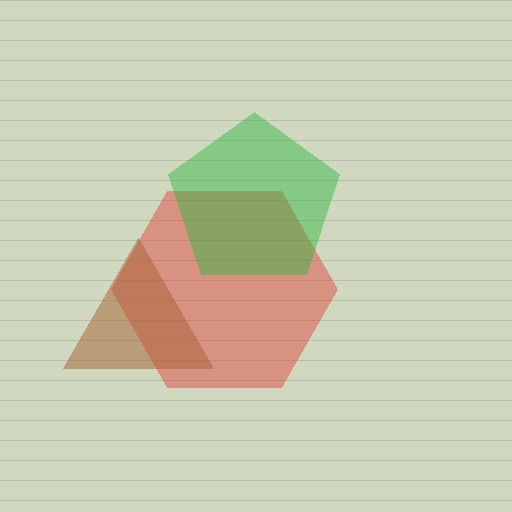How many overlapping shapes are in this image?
There are 3 overlapping shapes in the image.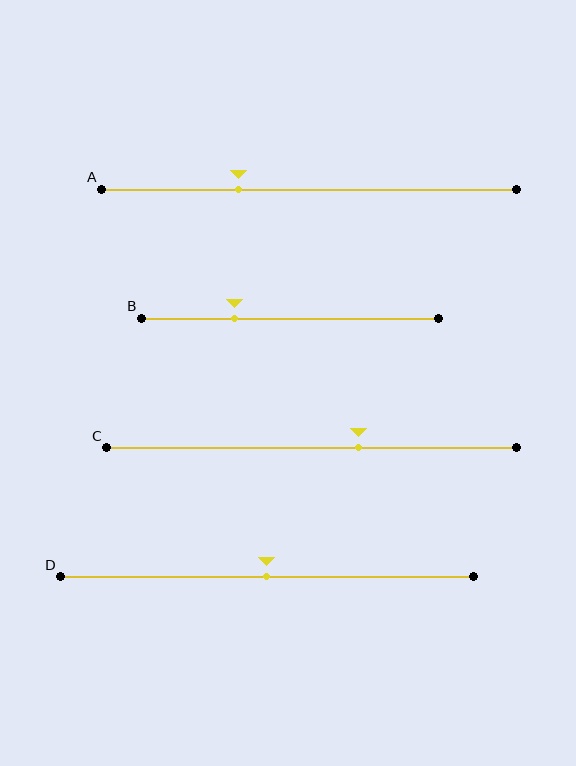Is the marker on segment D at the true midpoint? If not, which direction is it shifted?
Yes, the marker on segment D is at the true midpoint.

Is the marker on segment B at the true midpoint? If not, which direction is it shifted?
No, the marker on segment B is shifted to the left by about 19% of the segment length.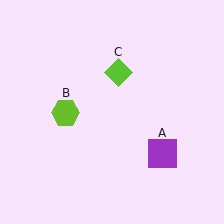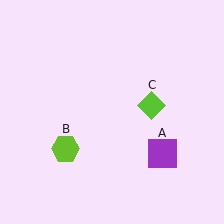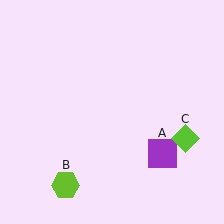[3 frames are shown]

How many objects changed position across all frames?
2 objects changed position: lime hexagon (object B), lime diamond (object C).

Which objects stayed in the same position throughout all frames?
Purple square (object A) remained stationary.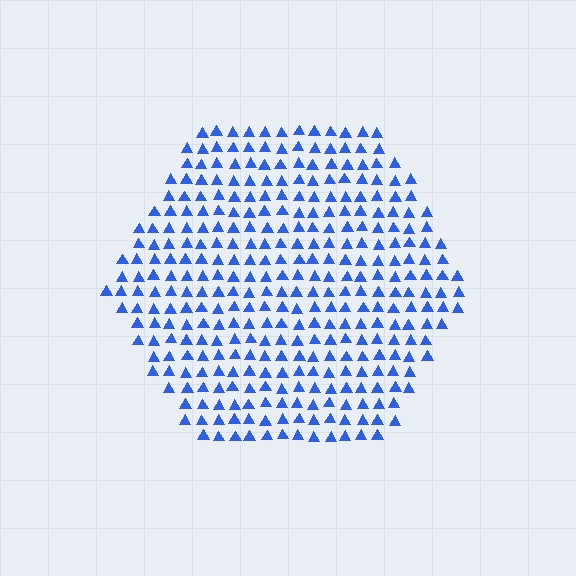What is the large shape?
The large shape is a hexagon.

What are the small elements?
The small elements are triangles.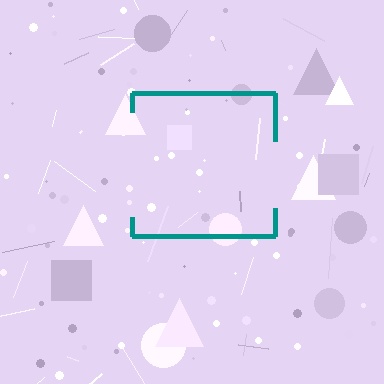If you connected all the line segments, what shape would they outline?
They would outline a square.